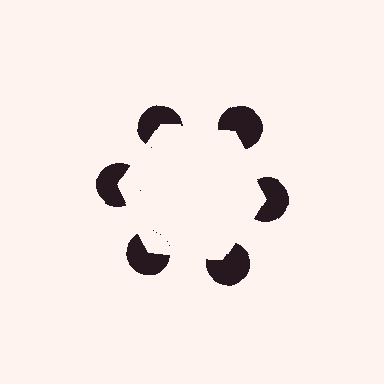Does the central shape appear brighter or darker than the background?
It typically appears slightly brighter than the background, even though no actual brightness change is drawn.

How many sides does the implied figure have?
6 sides.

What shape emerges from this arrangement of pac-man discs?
An illusory hexagon — its edges are inferred from the aligned wedge cuts in the pac-man discs, not physically drawn.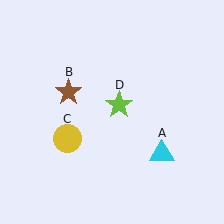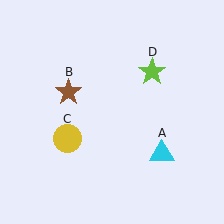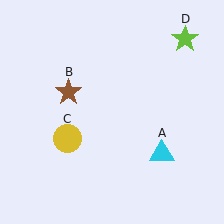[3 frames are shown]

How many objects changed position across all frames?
1 object changed position: lime star (object D).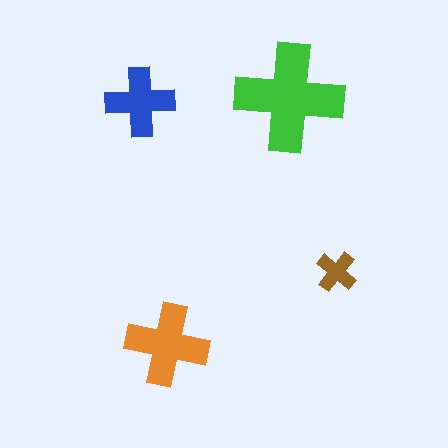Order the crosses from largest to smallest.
the green one, the orange one, the blue one, the brown one.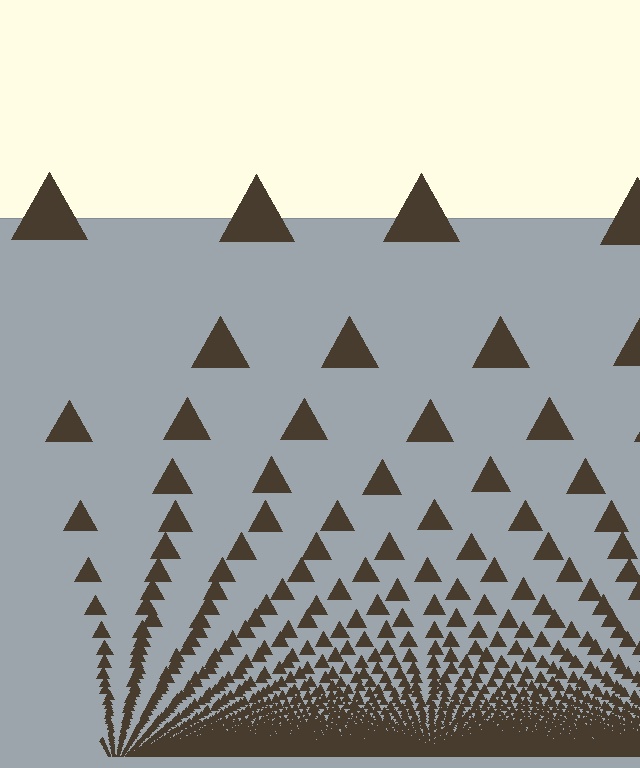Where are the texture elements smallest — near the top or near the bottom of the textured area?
Near the bottom.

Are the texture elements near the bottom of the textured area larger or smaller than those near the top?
Smaller. The gradient is inverted — elements near the bottom are smaller and denser.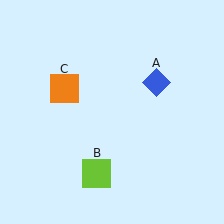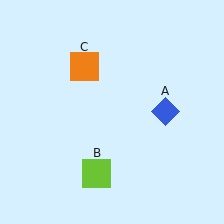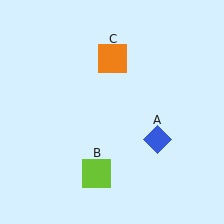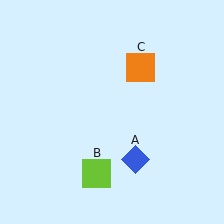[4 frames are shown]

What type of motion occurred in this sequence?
The blue diamond (object A), orange square (object C) rotated clockwise around the center of the scene.